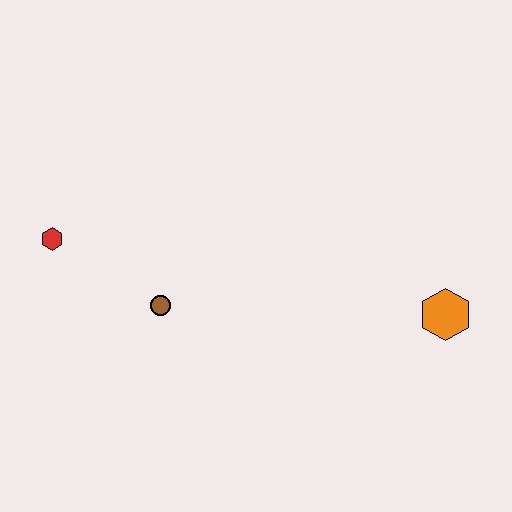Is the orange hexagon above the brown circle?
No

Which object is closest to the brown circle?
The red hexagon is closest to the brown circle.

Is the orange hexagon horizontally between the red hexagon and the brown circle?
No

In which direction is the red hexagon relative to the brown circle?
The red hexagon is to the left of the brown circle.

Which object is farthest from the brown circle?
The orange hexagon is farthest from the brown circle.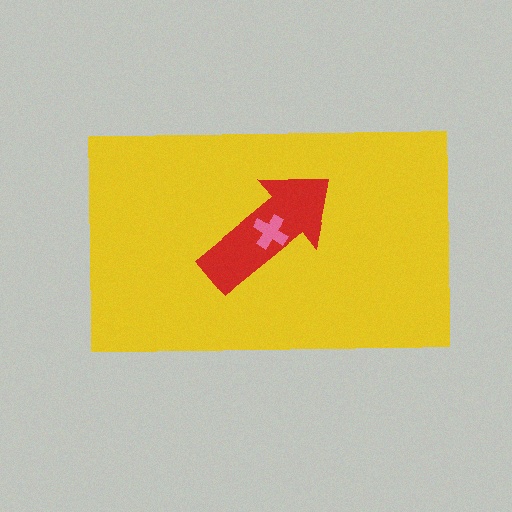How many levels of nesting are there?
3.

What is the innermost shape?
The pink cross.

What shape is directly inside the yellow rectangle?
The red arrow.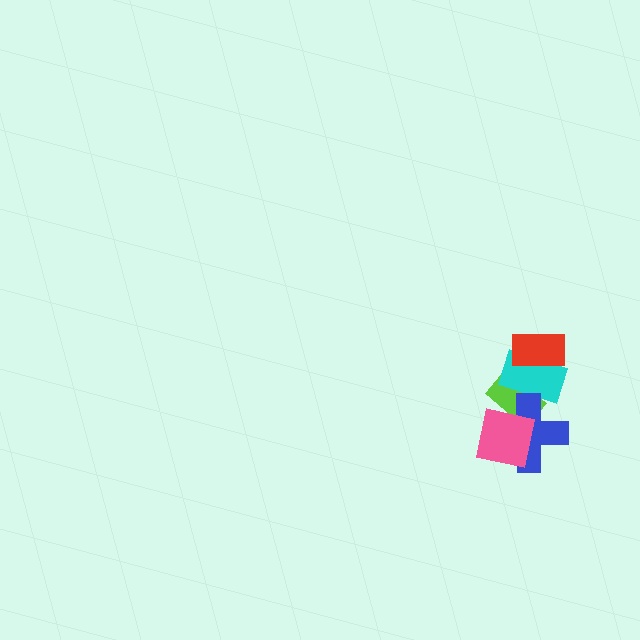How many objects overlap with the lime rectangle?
3 objects overlap with the lime rectangle.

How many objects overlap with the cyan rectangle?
3 objects overlap with the cyan rectangle.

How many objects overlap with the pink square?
2 objects overlap with the pink square.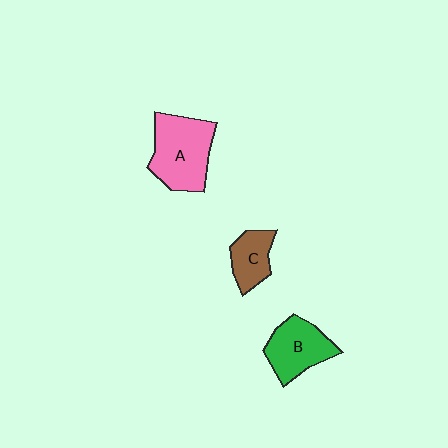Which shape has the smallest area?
Shape C (brown).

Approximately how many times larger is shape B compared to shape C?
Approximately 1.5 times.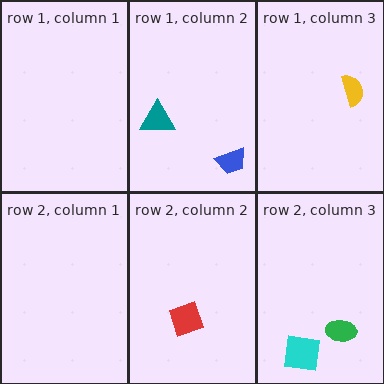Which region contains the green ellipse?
The row 2, column 3 region.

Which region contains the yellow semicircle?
The row 1, column 3 region.